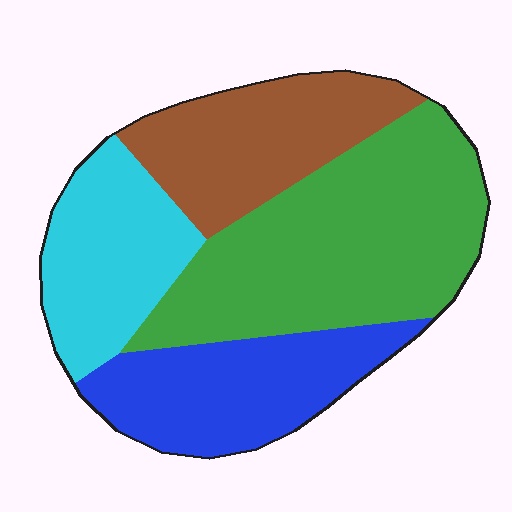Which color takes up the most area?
Green, at roughly 40%.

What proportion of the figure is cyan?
Cyan covers about 20% of the figure.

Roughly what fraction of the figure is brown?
Brown covers about 20% of the figure.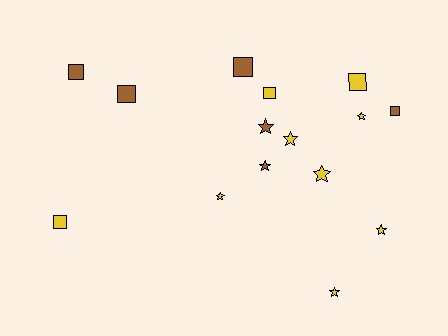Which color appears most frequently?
Yellow, with 9 objects.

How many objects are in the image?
There are 15 objects.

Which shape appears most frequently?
Star, with 8 objects.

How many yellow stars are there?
There are 6 yellow stars.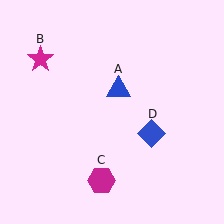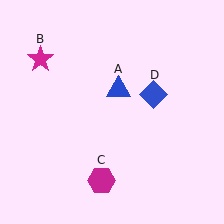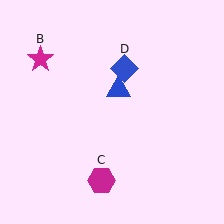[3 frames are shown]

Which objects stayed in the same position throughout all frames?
Blue triangle (object A) and magenta star (object B) and magenta hexagon (object C) remained stationary.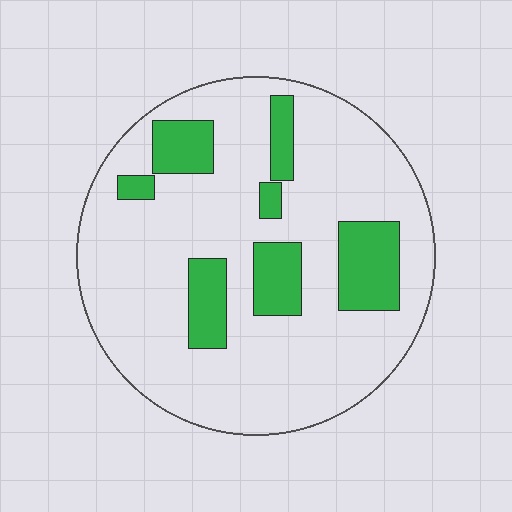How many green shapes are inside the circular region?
7.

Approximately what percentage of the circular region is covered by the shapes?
Approximately 20%.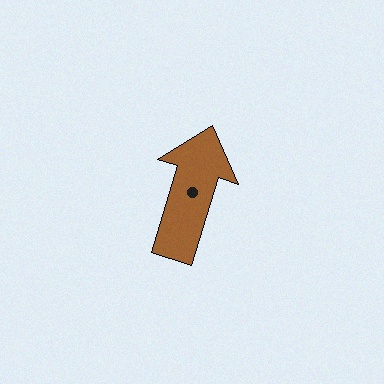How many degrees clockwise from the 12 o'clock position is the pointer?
Approximately 17 degrees.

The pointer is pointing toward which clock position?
Roughly 1 o'clock.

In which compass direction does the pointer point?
North.